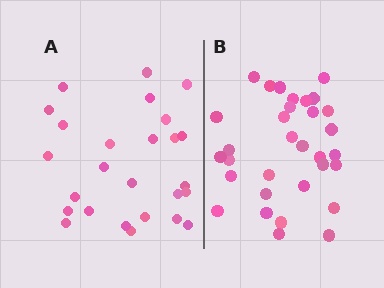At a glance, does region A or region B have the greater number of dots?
Region B (the right region) has more dots.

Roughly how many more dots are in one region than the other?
Region B has about 6 more dots than region A.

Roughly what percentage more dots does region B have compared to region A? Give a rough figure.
About 25% more.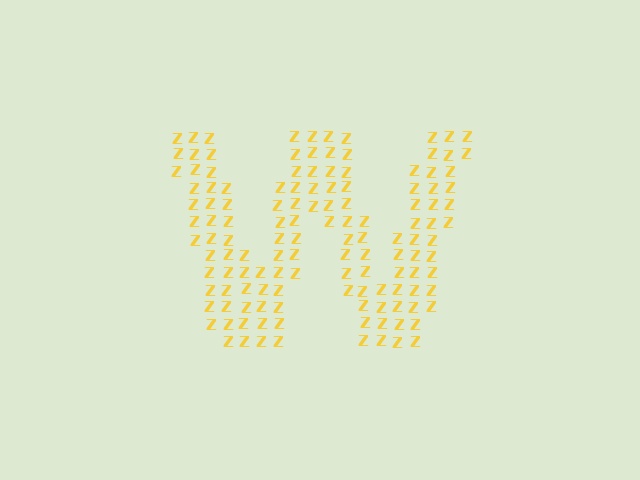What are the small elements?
The small elements are letter Z's.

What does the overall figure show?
The overall figure shows the letter W.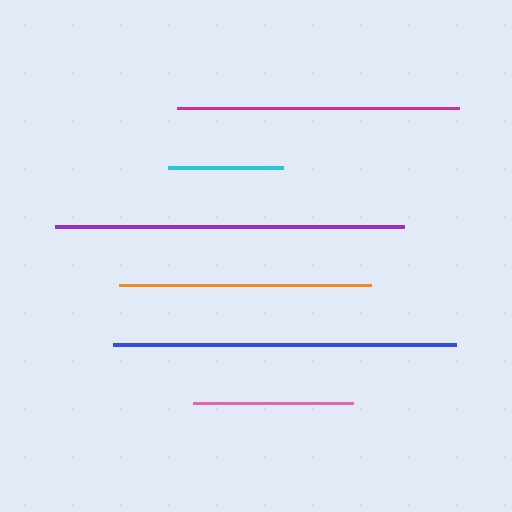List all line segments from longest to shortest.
From longest to shortest: purple, blue, magenta, orange, pink, cyan.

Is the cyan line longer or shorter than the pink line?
The pink line is longer than the cyan line.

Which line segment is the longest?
The purple line is the longest at approximately 349 pixels.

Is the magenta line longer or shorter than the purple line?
The purple line is longer than the magenta line.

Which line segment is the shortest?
The cyan line is the shortest at approximately 115 pixels.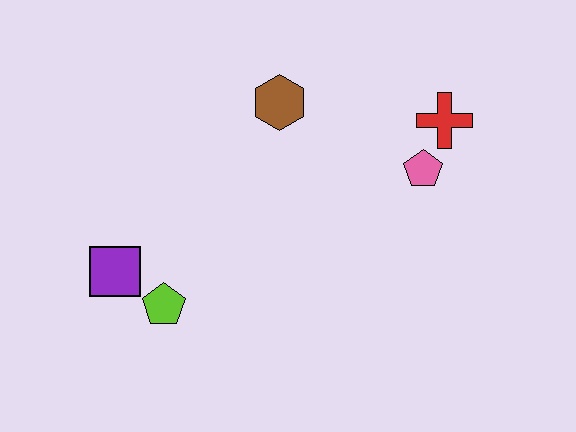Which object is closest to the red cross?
The pink pentagon is closest to the red cross.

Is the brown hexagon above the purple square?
Yes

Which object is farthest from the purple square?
The red cross is farthest from the purple square.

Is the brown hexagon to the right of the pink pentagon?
No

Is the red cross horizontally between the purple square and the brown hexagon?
No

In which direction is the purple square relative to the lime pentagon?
The purple square is to the left of the lime pentagon.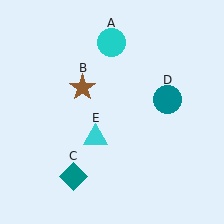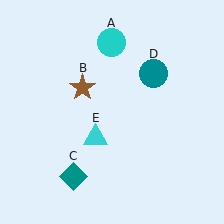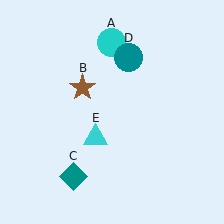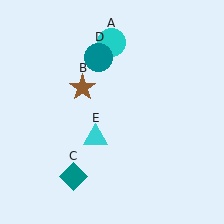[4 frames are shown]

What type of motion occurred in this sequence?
The teal circle (object D) rotated counterclockwise around the center of the scene.